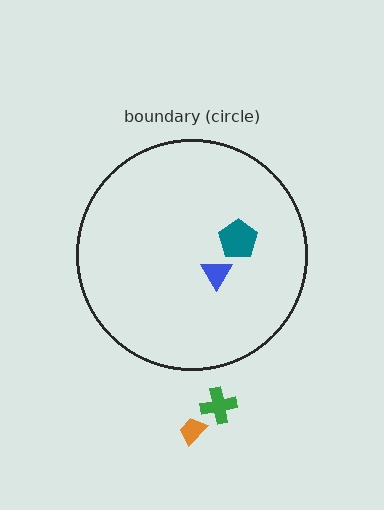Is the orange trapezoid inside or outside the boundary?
Outside.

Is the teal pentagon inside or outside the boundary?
Inside.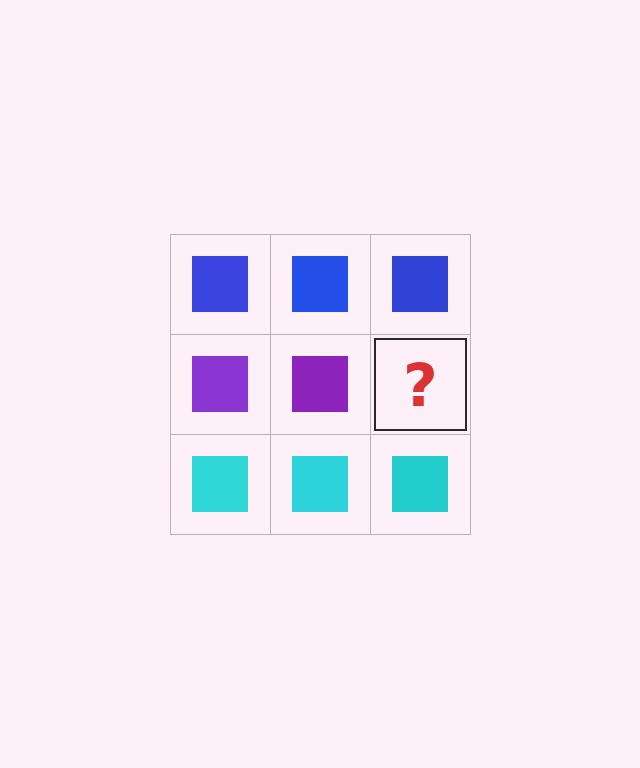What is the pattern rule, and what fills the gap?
The rule is that each row has a consistent color. The gap should be filled with a purple square.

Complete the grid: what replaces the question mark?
The question mark should be replaced with a purple square.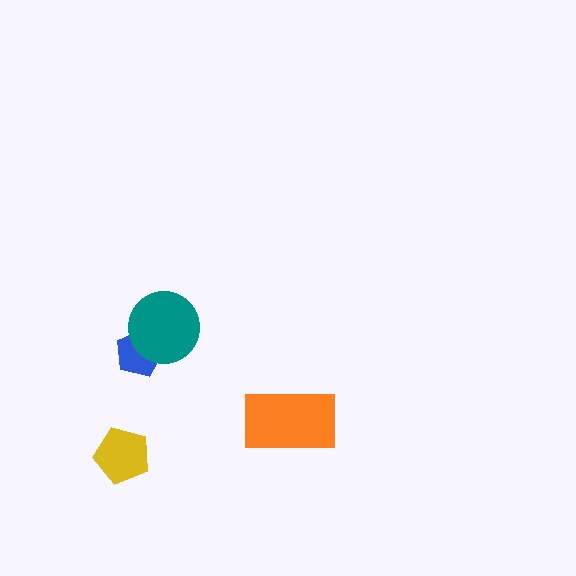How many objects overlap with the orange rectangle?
0 objects overlap with the orange rectangle.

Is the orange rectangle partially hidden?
No, no other shape covers it.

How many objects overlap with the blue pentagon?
1 object overlaps with the blue pentagon.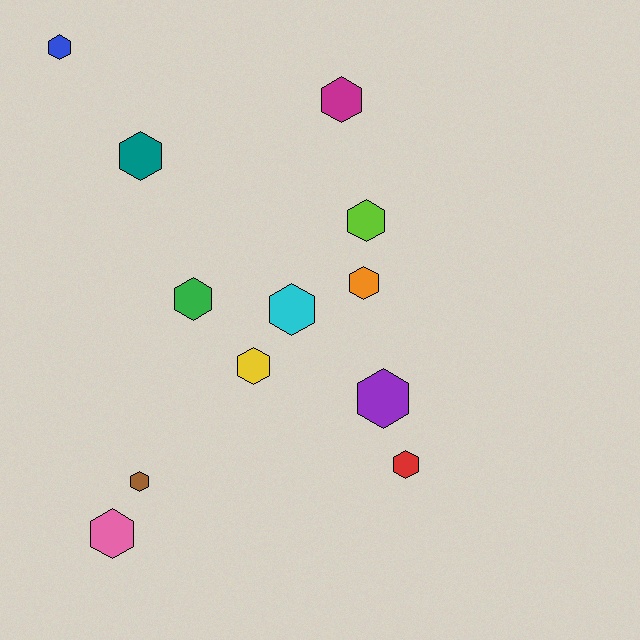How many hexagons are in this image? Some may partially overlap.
There are 12 hexagons.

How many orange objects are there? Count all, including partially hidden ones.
There is 1 orange object.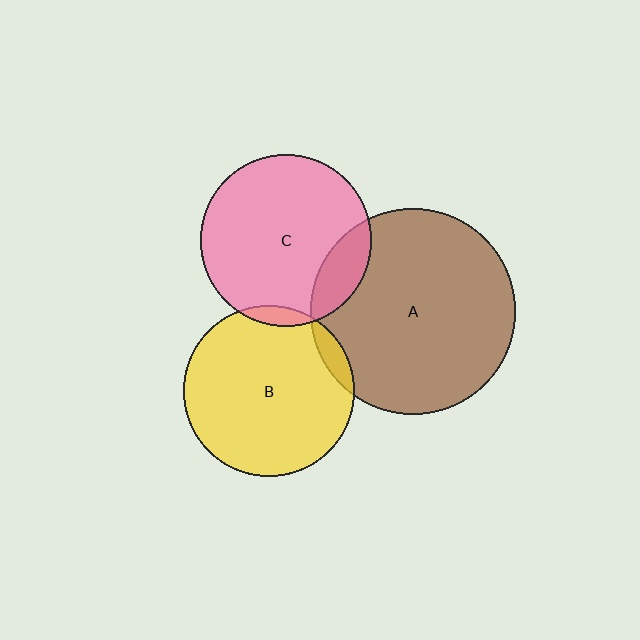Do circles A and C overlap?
Yes.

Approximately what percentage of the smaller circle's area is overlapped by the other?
Approximately 15%.